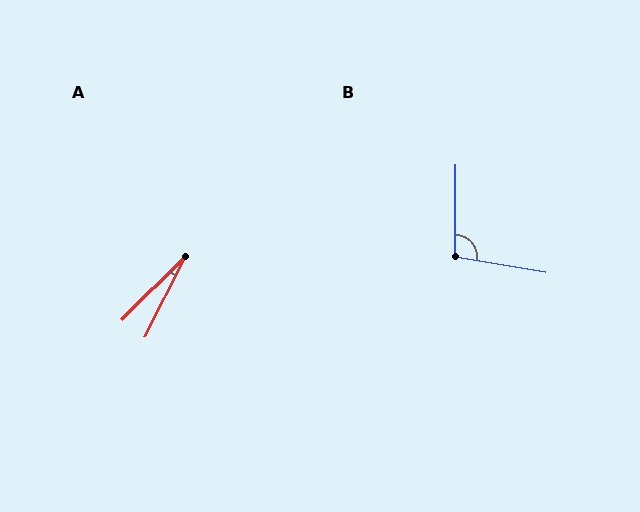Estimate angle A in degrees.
Approximately 19 degrees.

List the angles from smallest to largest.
A (19°), B (100°).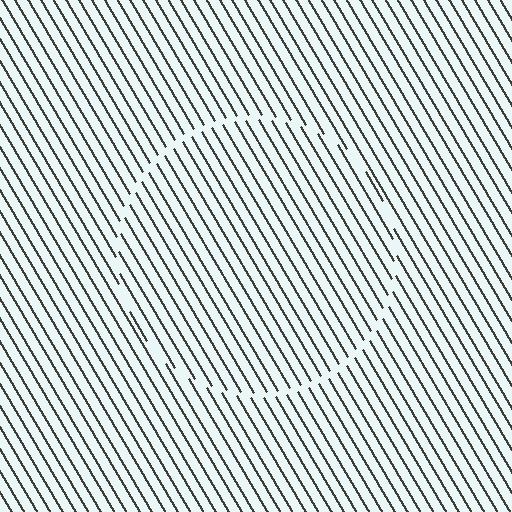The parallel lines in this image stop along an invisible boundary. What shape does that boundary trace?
An illusory circle. The interior of the shape contains the same grating, shifted by half a period — the contour is defined by the phase discontinuity where line-ends from the inner and outer gratings abut.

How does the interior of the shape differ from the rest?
The interior of the shape contains the same grating, shifted by half a period — the contour is defined by the phase discontinuity where line-ends from the inner and outer gratings abut.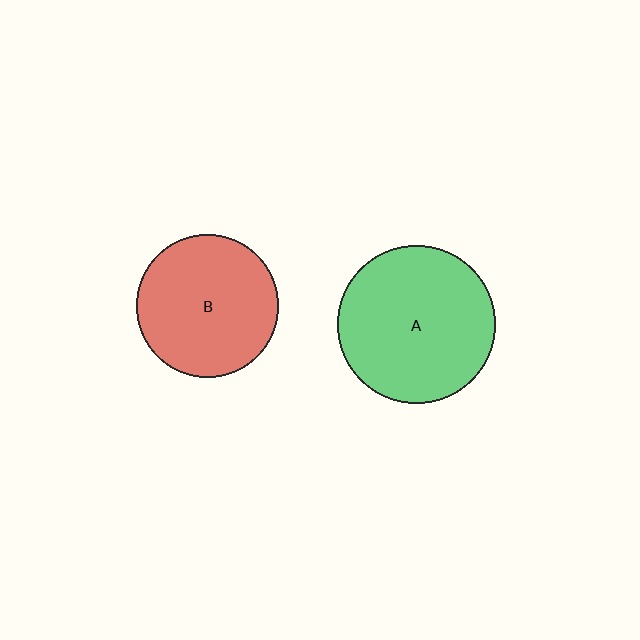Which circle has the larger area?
Circle A (green).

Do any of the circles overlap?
No, none of the circles overlap.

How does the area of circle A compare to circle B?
Approximately 1.2 times.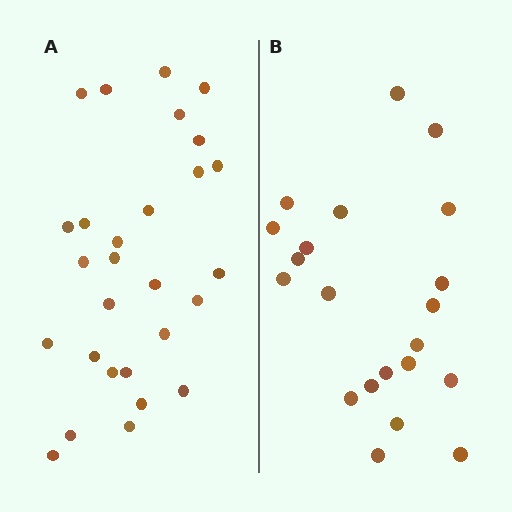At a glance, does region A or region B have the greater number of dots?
Region A (the left region) has more dots.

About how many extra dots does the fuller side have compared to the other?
Region A has roughly 8 or so more dots than region B.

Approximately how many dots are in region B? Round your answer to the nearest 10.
About 20 dots. (The exact count is 21, which rounds to 20.)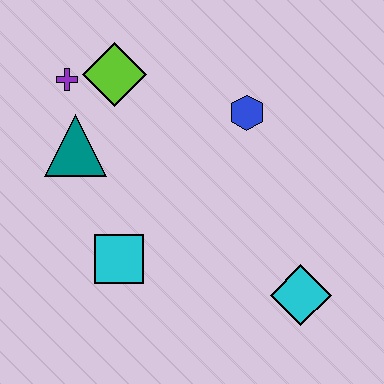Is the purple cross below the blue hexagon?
No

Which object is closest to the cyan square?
The teal triangle is closest to the cyan square.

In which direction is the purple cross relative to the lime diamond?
The purple cross is to the left of the lime diamond.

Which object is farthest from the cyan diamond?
The purple cross is farthest from the cyan diamond.